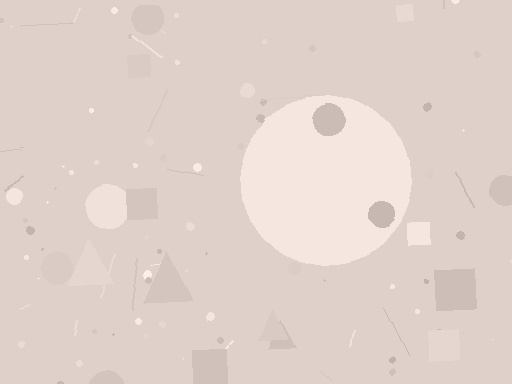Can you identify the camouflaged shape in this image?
The camouflaged shape is a circle.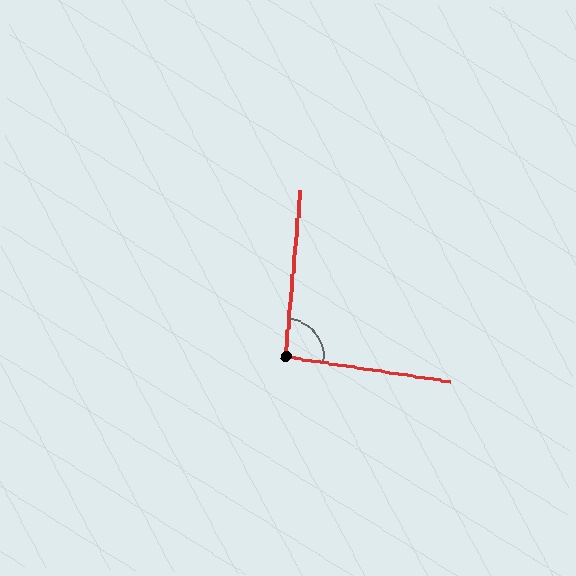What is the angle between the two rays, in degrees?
Approximately 93 degrees.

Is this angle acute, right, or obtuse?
It is approximately a right angle.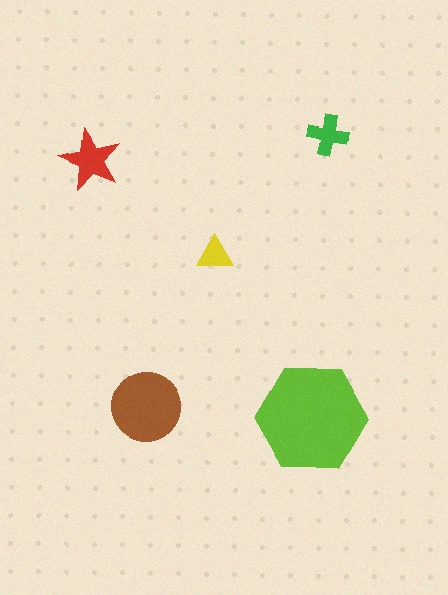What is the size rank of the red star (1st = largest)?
3rd.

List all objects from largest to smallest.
The lime hexagon, the brown circle, the red star, the green cross, the yellow triangle.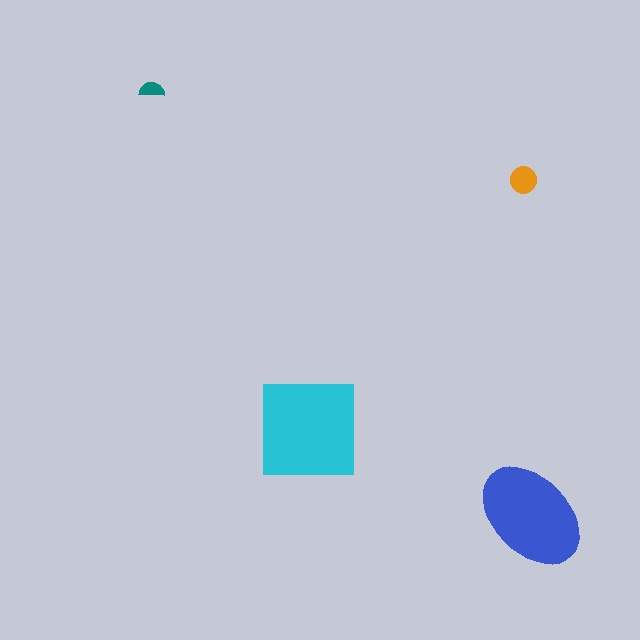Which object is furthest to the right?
The blue ellipse is rightmost.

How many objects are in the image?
There are 4 objects in the image.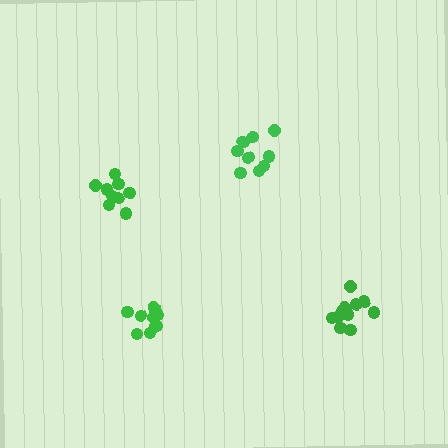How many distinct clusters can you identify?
There are 4 distinct clusters.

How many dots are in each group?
Group 1: 9 dots, Group 2: 10 dots, Group 3: 11 dots, Group 4: 9 dots (39 total).